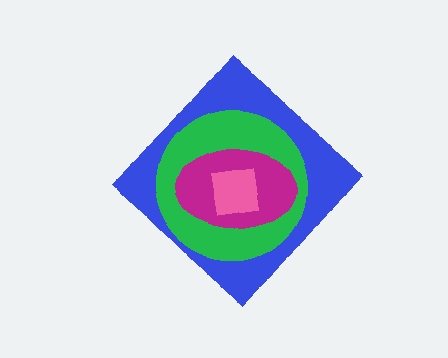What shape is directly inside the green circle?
The magenta ellipse.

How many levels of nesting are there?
4.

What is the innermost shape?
The pink square.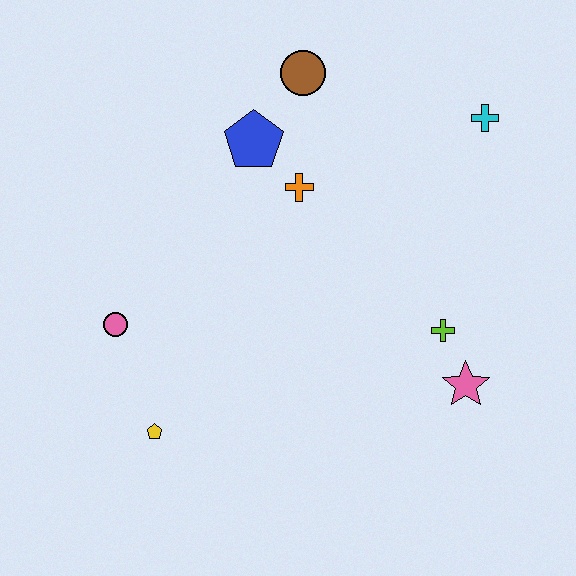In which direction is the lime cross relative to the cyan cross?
The lime cross is below the cyan cross.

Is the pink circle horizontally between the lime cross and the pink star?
No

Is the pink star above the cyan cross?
No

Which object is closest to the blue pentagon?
The orange cross is closest to the blue pentagon.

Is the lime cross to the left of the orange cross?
No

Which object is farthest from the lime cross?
The pink circle is farthest from the lime cross.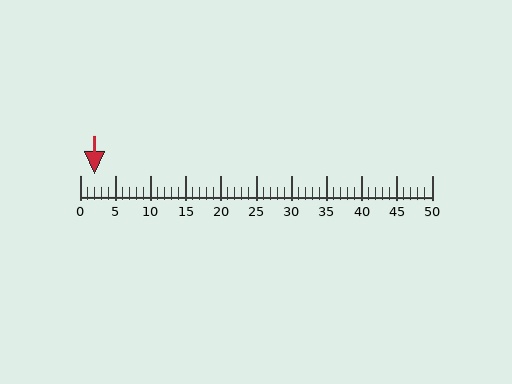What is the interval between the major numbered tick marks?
The major tick marks are spaced 5 units apart.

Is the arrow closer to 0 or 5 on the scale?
The arrow is closer to 0.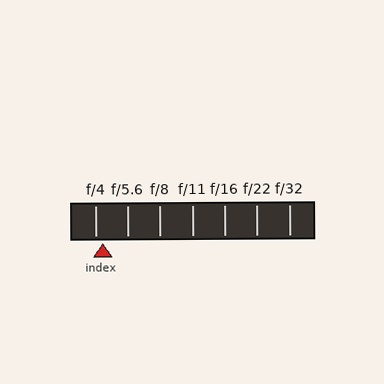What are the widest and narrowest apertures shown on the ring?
The widest aperture shown is f/4 and the narrowest is f/32.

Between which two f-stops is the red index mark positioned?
The index mark is between f/4 and f/5.6.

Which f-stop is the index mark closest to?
The index mark is closest to f/4.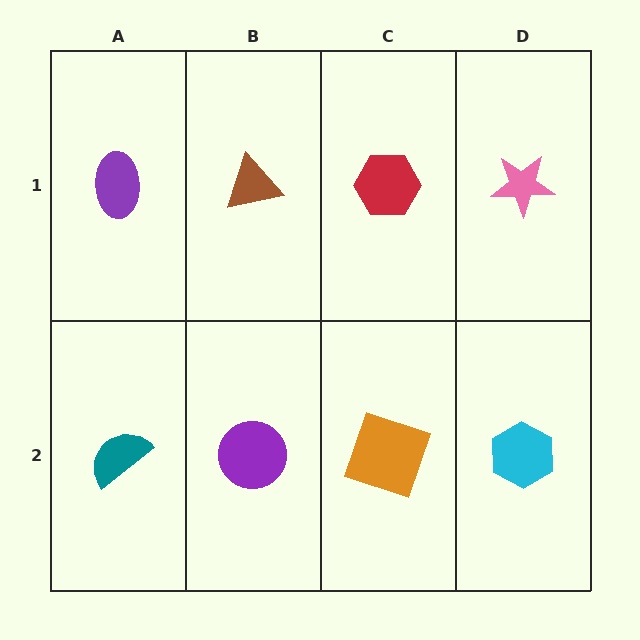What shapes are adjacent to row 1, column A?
A teal semicircle (row 2, column A), a brown triangle (row 1, column B).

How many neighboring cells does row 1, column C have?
3.